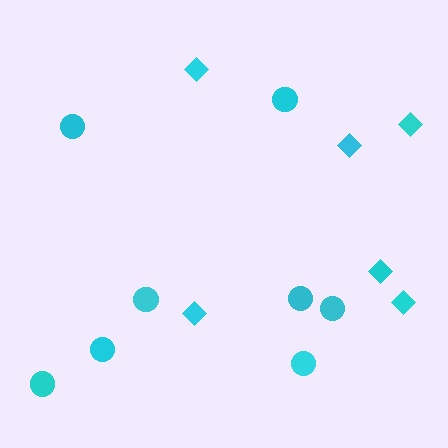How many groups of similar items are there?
There are 2 groups: one group of diamonds (6) and one group of circles (8).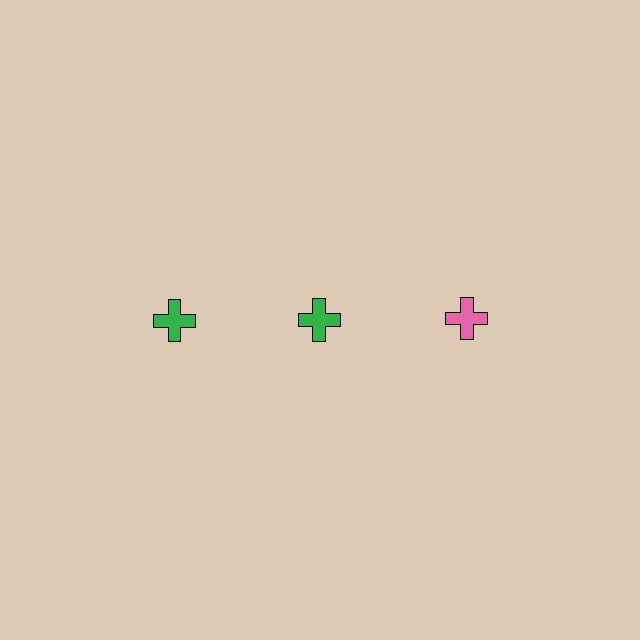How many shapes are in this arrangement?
There are 3 shapes arranged in a grid pattern.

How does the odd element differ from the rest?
It has a different color: pink instead of green.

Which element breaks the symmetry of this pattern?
The pink cross in the top row, center column breaks the symmetry. All other shapes are green crosses.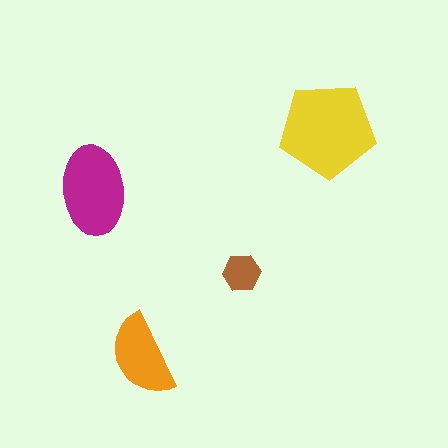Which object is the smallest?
The brown hexagon.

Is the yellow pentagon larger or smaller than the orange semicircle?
Larger.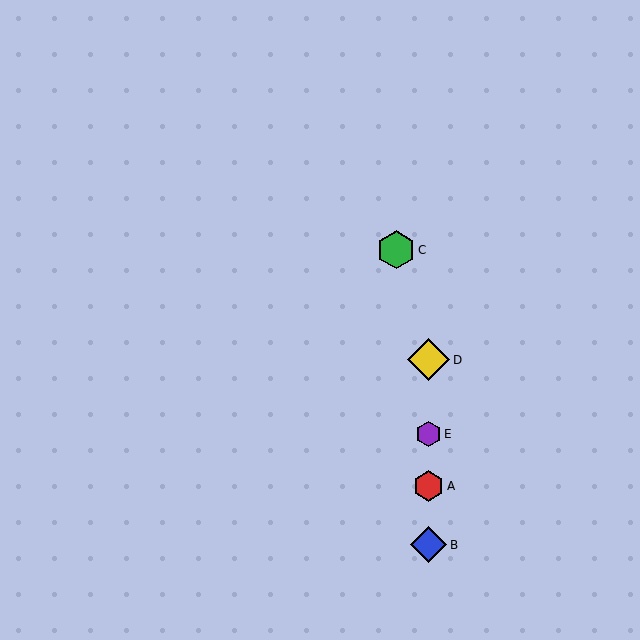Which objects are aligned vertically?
Objects A, B, D, E are aligned vertically.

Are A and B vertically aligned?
Yes, both are at x≈429.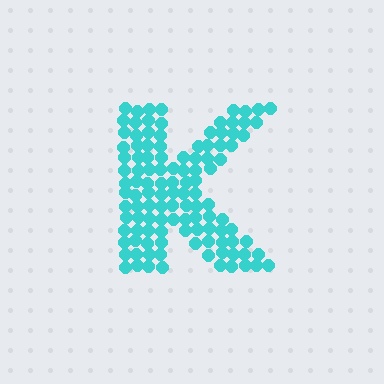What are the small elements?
The small elements are circles.